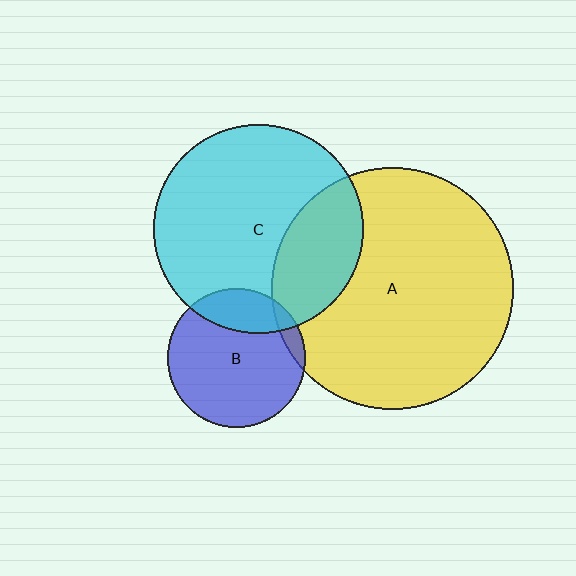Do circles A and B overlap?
Yes.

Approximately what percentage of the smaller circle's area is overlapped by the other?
Approximately 5%.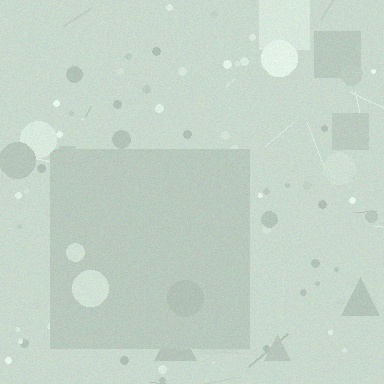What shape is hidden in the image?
A square is hidden in the image.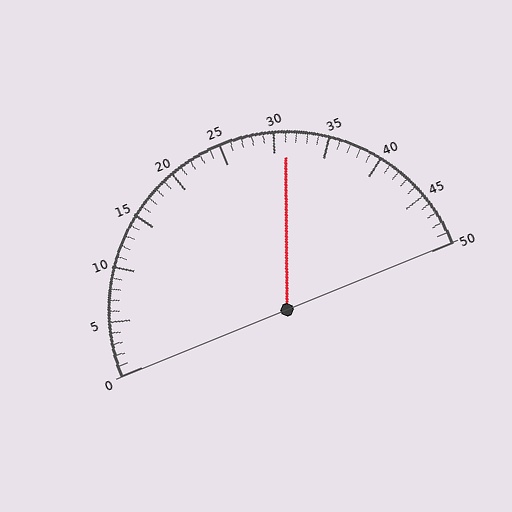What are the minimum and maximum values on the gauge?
The gauge ranges from 0 to 50.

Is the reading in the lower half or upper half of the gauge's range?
The reading is in the upper half of the range (0 to 50).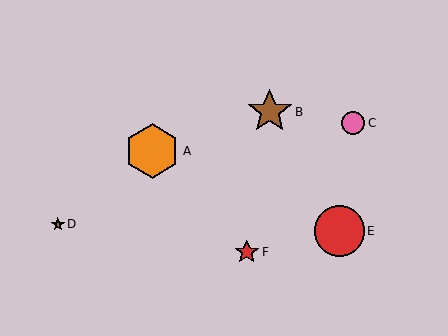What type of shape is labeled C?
Shape C is a pink circle.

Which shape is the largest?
The orange hexagon (labeled A) is the largest.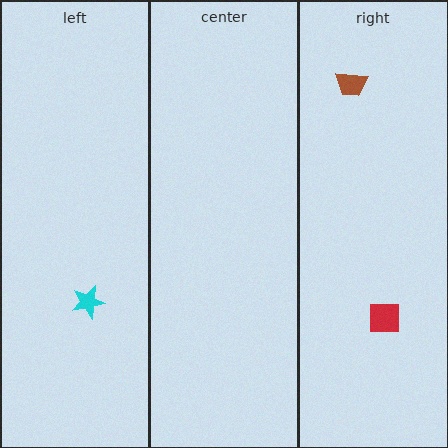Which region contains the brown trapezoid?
The right region.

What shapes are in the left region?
The cyan star.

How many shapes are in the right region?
2.